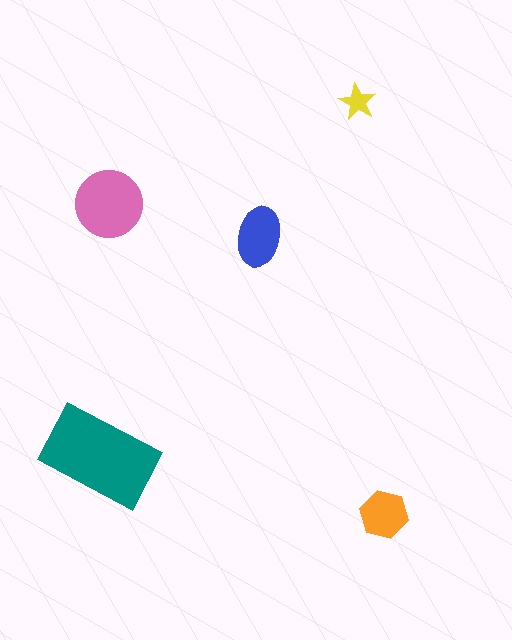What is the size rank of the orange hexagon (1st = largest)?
4th.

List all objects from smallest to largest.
The yellow star, the orange hexagon, the blue ellipse, the pink circle, the teal rectangle.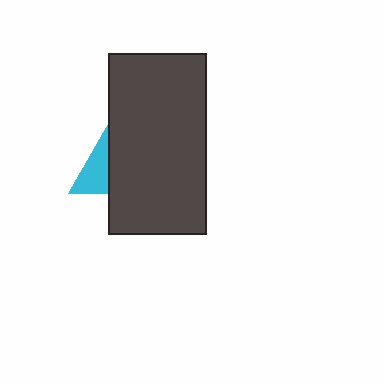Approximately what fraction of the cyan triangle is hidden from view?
Roughly 69% of the cyan triangle is hidden behind the dark gray rectangle.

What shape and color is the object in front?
The object in front is a dark gray rectangle.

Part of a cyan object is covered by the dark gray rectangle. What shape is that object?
It is a triangle.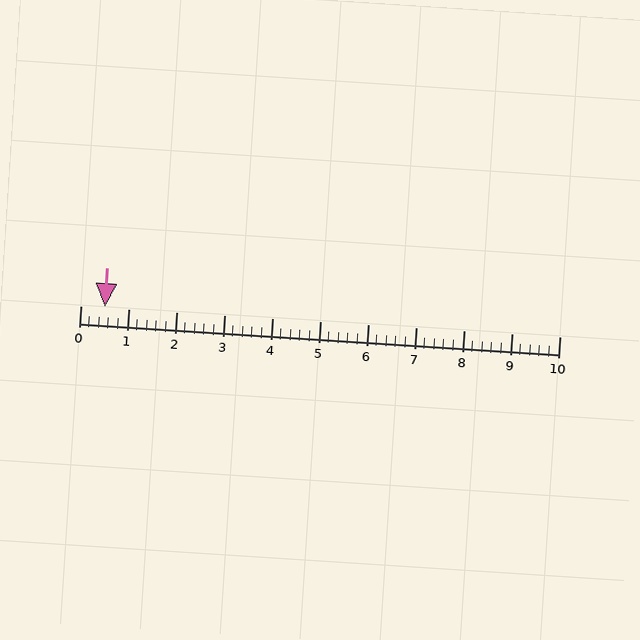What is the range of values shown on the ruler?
The ruler shows values from 0 to 10.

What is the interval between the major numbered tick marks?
The major tick marks are spaced 1 units apart.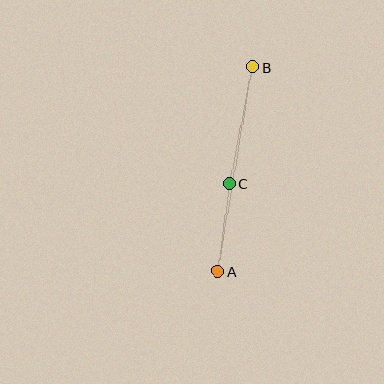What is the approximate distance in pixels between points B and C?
The distance between B and C is approximately 119 pixels.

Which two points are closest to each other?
Points A and C are closest to each other.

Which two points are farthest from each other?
Points A and B are farthest from each other.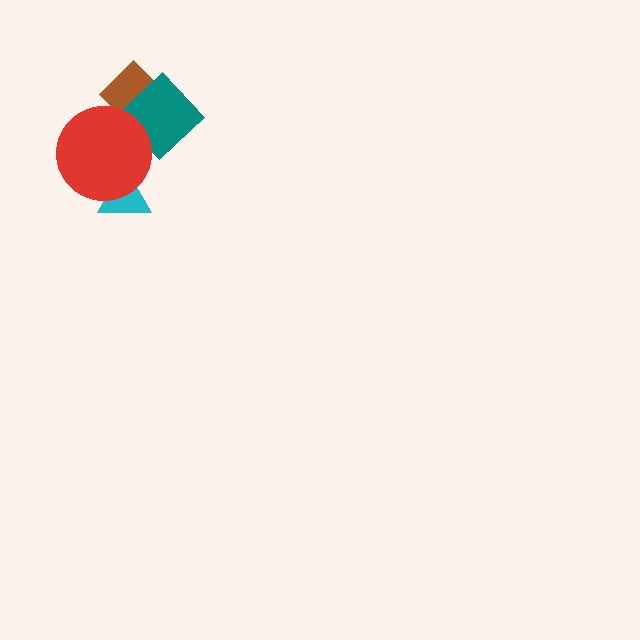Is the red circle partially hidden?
No, no other shape covers it.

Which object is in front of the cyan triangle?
The red circle is in front of the cyan triangle.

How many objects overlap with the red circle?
3 objects overlap with the red circle.